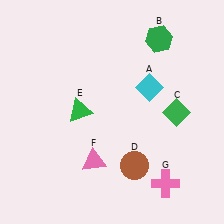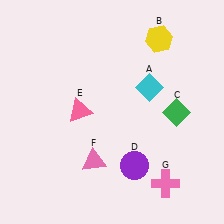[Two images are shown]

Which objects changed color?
B changed from green to yellow. D changed from brown to purple. E changed from green to pink.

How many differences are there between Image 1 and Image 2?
There are 3 differences between the two images.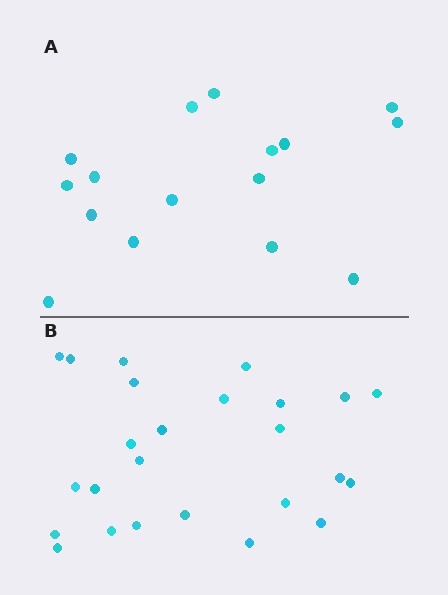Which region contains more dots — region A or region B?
Region B (the bottom region) has more dots.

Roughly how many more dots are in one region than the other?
Region B has roughly 8 or so more dots than region A.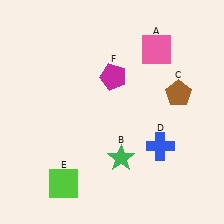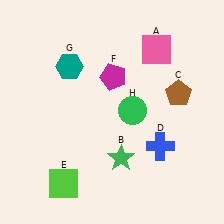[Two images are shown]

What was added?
A teal hexagon (G), a green circle (H) were added in Image 2.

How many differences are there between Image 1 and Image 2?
There are 2 differences between the two images.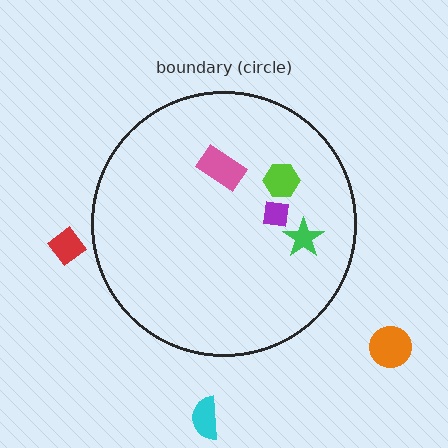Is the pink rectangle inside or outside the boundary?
Inside.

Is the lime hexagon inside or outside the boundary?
Inside.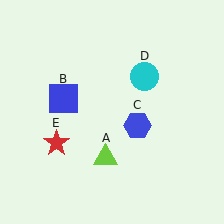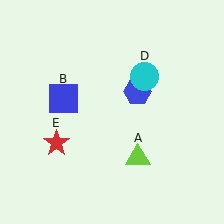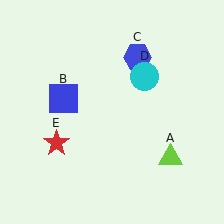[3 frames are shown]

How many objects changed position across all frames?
2 objects changed position: lime triangle (object A), blue hexagon (object C).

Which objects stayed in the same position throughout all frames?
Blue square (object B) and cyan circle (object D) and red star (object E) remained stationary.